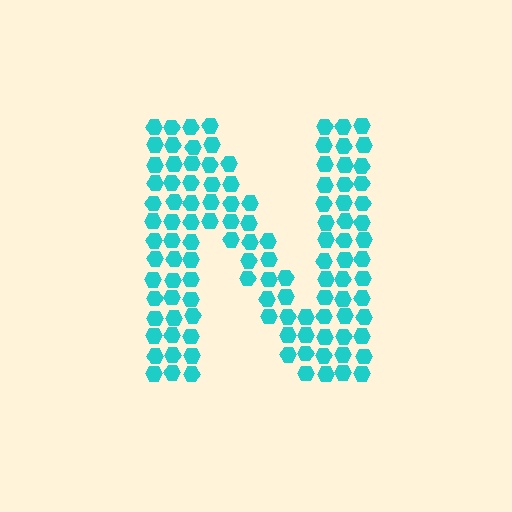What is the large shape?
The large shape is the letter N.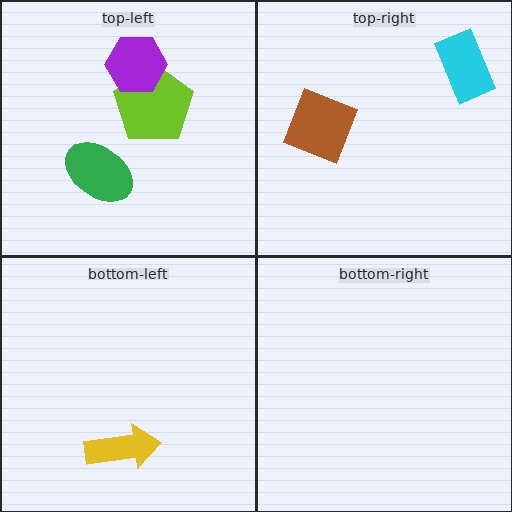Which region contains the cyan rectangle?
The top-right region.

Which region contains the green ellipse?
The top-left region.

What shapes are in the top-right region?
The cyan rectangle, the brown square.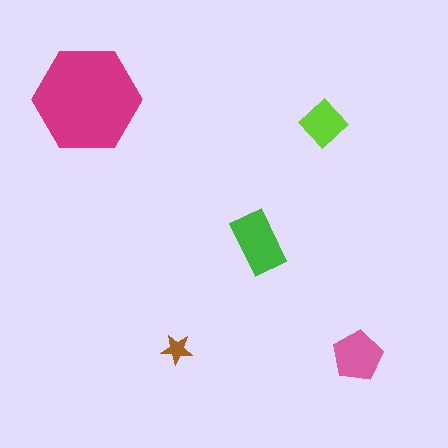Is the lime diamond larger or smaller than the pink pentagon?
Smaller.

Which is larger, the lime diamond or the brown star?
The lime diamond.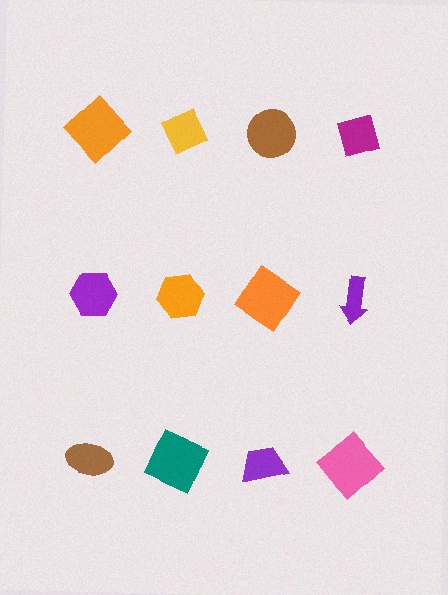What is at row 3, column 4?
A pink diamond.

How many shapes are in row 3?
4 shapes.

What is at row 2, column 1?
A purple hexagon.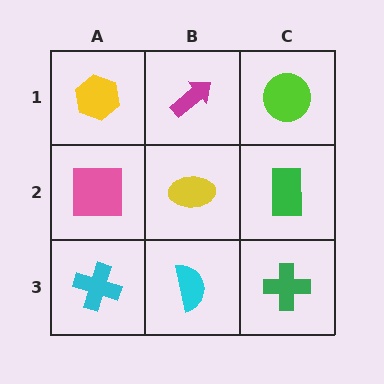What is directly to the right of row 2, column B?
A green rectangle.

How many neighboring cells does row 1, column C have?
2.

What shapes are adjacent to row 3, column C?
A green rectangle (row 2, column C), a cyan semicircle (row 3, column B).